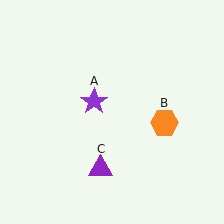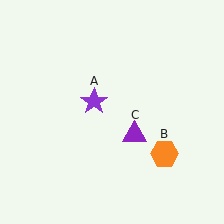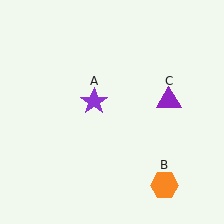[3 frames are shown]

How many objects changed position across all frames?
2 objects changed position: orange hexagon (object B), purple triangle (object C).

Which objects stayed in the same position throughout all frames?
Purple star (object A) remained stationary.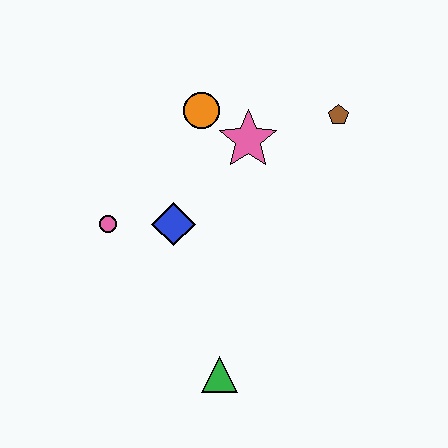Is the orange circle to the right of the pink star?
No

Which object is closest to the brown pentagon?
The pink star is closest to the brown pentagon.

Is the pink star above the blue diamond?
Yes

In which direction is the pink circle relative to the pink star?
The pink circle is to the left of the pink star.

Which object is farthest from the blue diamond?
The brown pentagon is farthest from the blue diamond.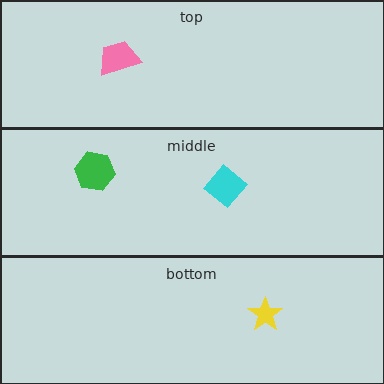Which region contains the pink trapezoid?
The top region.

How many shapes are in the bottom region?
1.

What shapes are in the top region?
The pink trapezoid.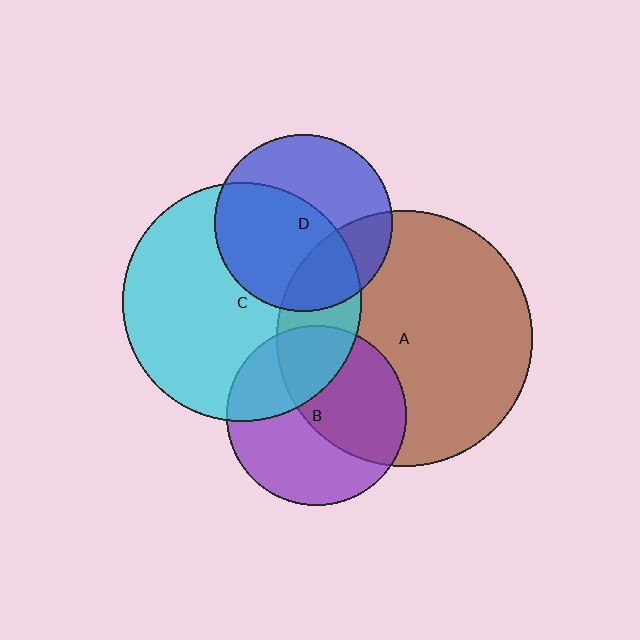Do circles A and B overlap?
Yes.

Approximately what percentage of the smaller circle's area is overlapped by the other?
Approximately 50%.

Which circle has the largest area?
Circle A (brown).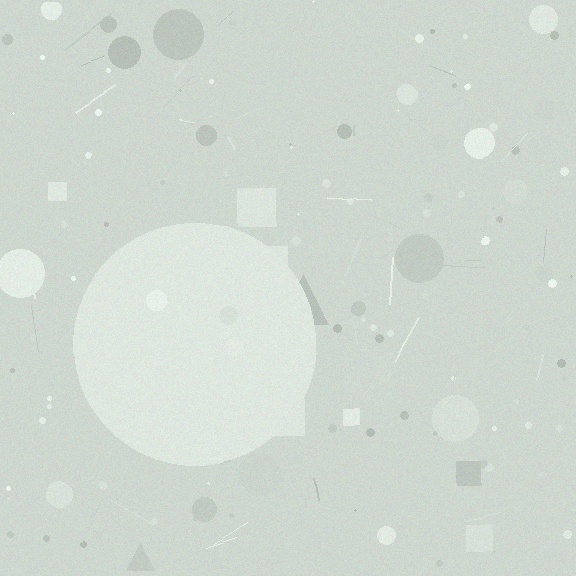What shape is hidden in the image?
A circle is hidden in the image.